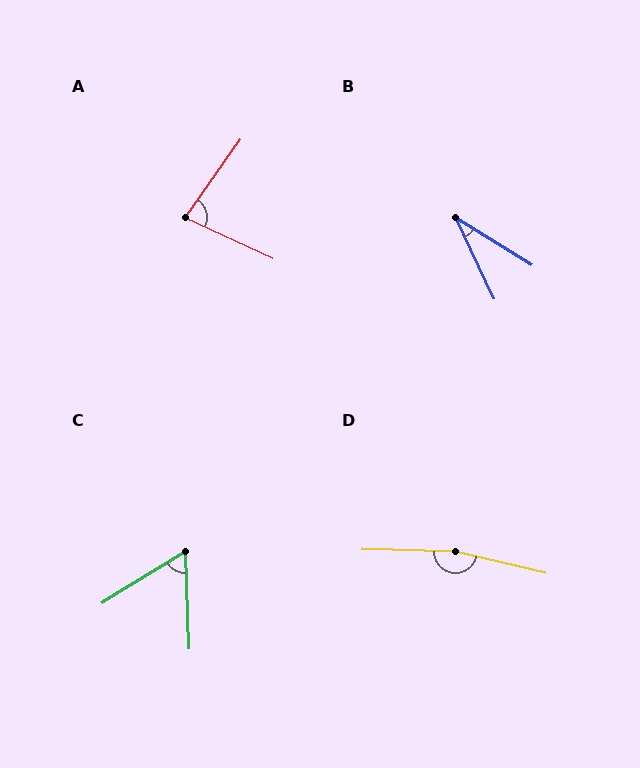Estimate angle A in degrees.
Approximately 79 degrees.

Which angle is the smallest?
B, at approximately 33 degrees.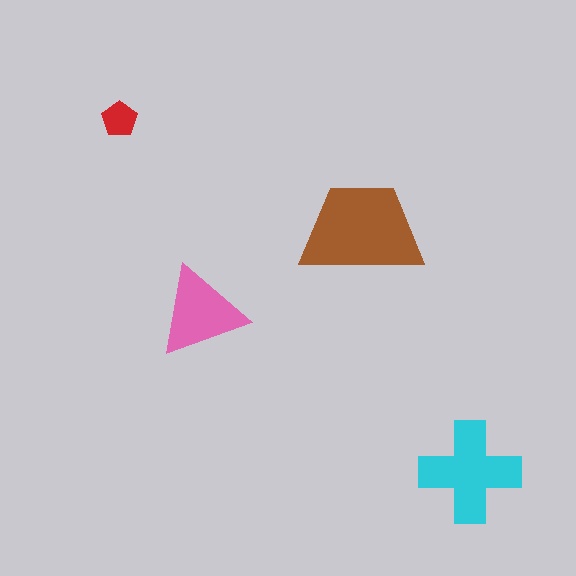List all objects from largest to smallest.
The brown trapezoid, the cyan cross, the pink triangle, the red pentagon.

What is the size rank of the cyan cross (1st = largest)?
2nd.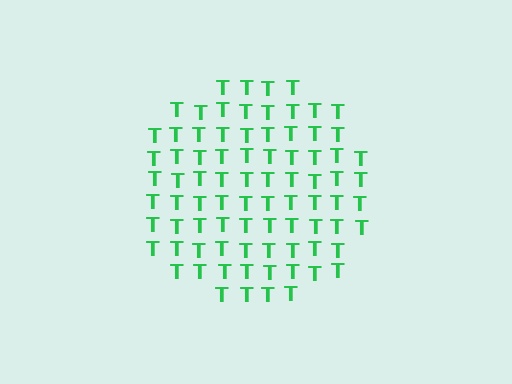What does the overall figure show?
The overall figure shows a circle.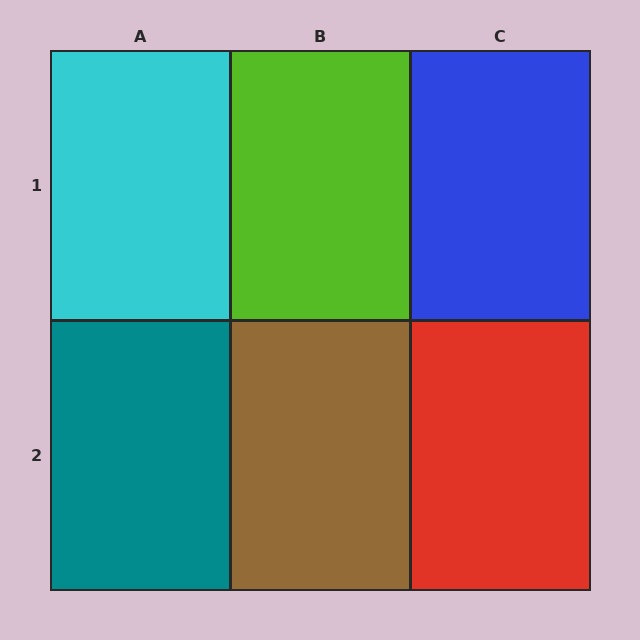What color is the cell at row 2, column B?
Brown.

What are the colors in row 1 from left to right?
Cyan, lime, blue.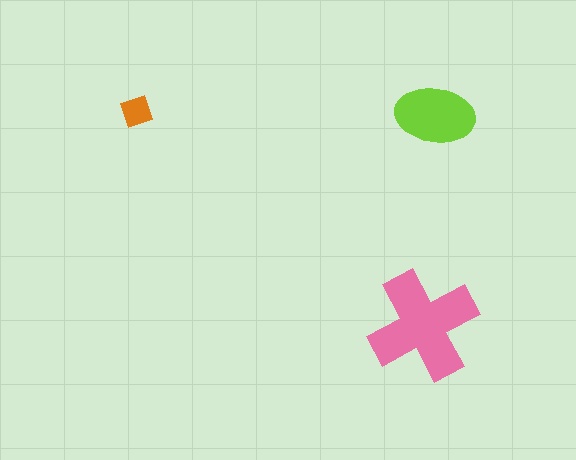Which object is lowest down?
The pink cross is bottommost.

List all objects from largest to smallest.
The pink cross, the lime ellipse, the orange square.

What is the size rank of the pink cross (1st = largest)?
1st.